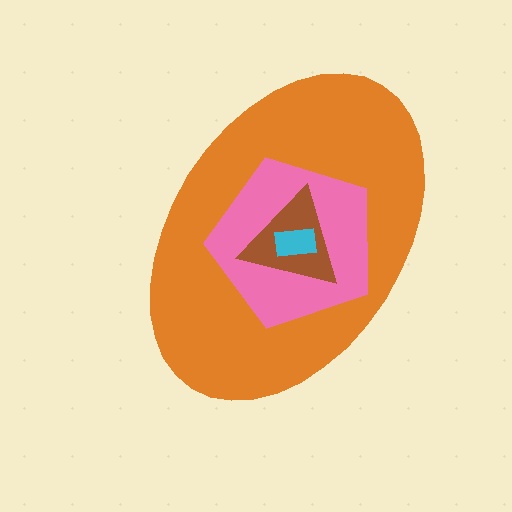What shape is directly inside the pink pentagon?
The brown triangle.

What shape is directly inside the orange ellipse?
The pink pentagon.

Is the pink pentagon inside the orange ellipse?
Yes.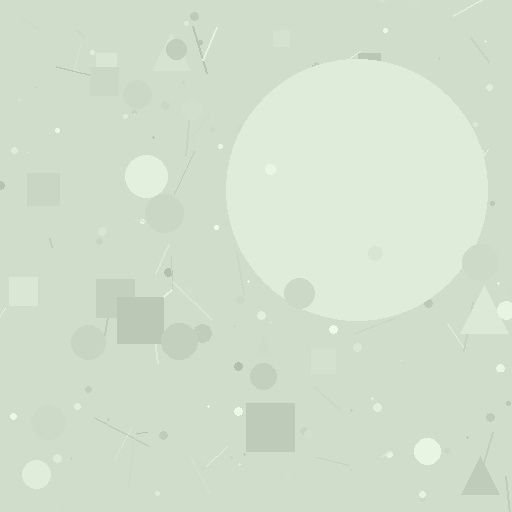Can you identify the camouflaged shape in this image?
The camouflaged shape is a circle.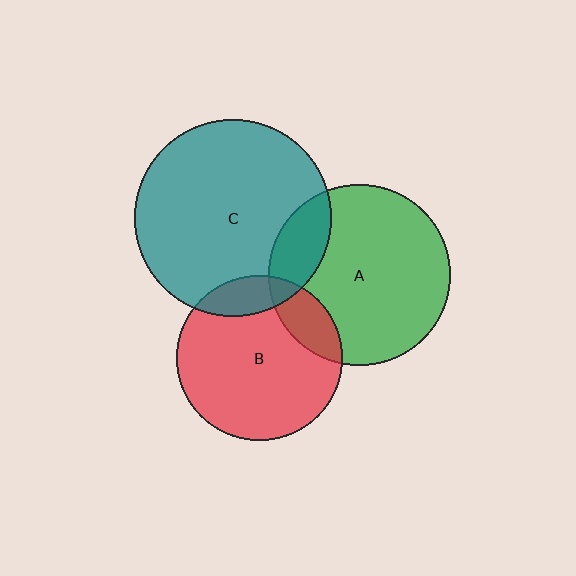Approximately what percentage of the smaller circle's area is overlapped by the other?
Approximately 15%.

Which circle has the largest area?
Circle C (teal).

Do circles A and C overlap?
Yes.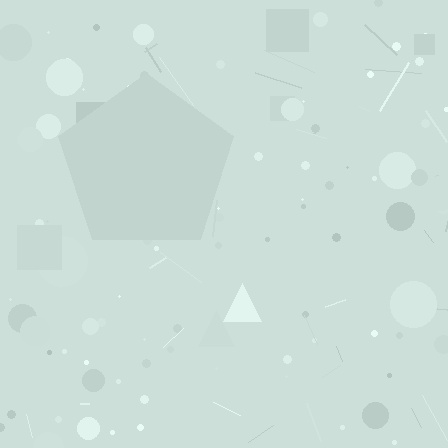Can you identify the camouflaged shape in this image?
The camouflaged shape is a pentagon.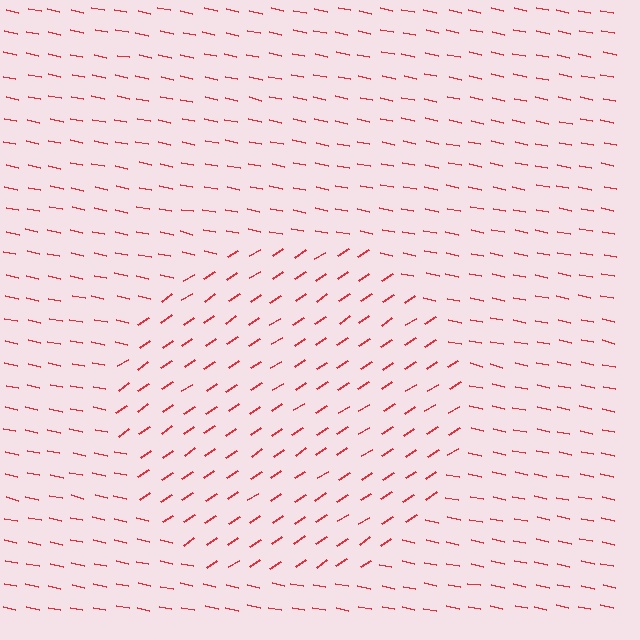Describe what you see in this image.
The image is filled with small red line segments. A circle region in the image has lines oriented differently from the surrounding lines, creating a visible texture boundary.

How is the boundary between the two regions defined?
The boundary is defined purely by a change in line orientation (approximately 45 degrees difference). All lines are the same color and thickness.